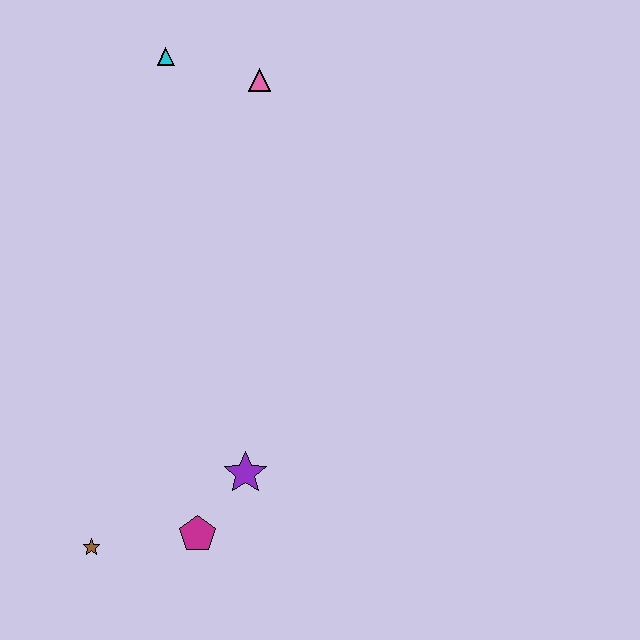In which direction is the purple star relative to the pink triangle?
The purple star is below the pink triangle.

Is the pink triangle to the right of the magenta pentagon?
Yes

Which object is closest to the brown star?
The magenta pentagon is closest to the brown star.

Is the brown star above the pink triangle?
No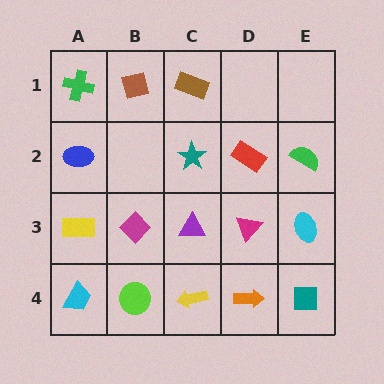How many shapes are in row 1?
3 shapes.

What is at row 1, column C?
A brown rectangle.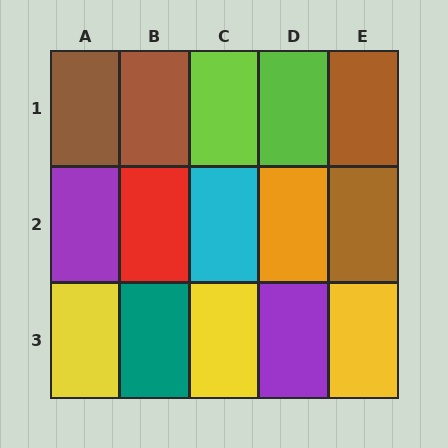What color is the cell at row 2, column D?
Orange.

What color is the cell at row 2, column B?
Red.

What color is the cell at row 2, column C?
Cyan.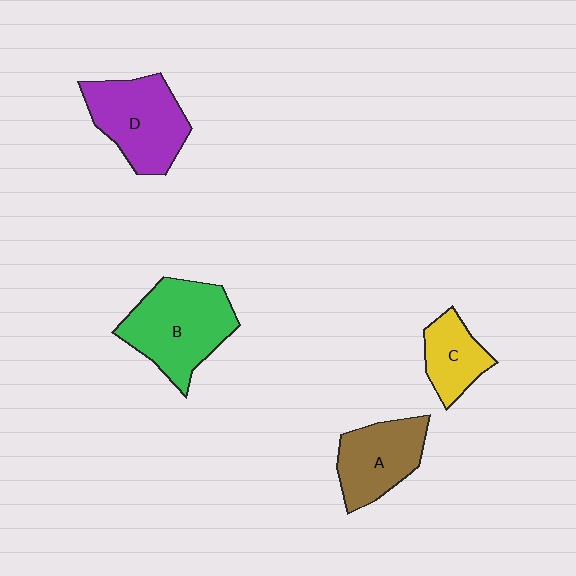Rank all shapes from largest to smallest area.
From largest to smallest: B (green), D (purple), A (brown), C (yellow).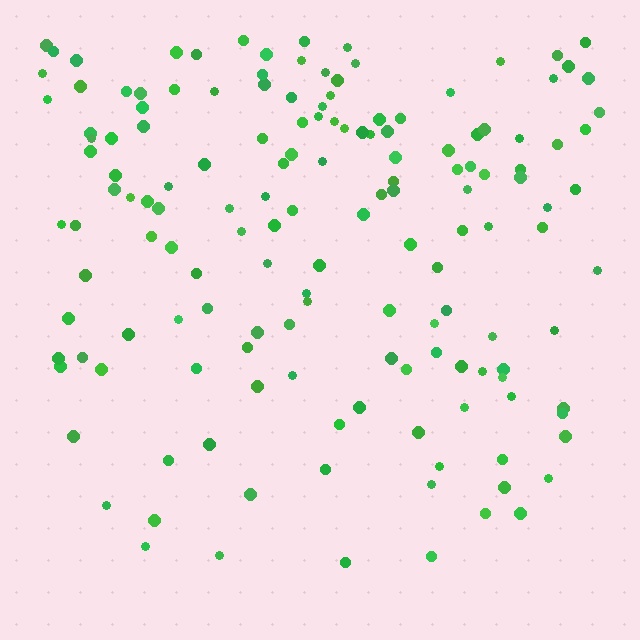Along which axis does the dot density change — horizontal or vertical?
Vertical.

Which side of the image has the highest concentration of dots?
The top.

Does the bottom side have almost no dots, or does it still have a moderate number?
Still a moderate number, just noticeably fewer than the top.